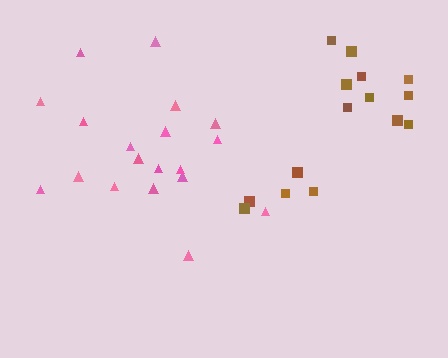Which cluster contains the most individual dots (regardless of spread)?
Pink (19).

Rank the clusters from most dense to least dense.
pink, brown.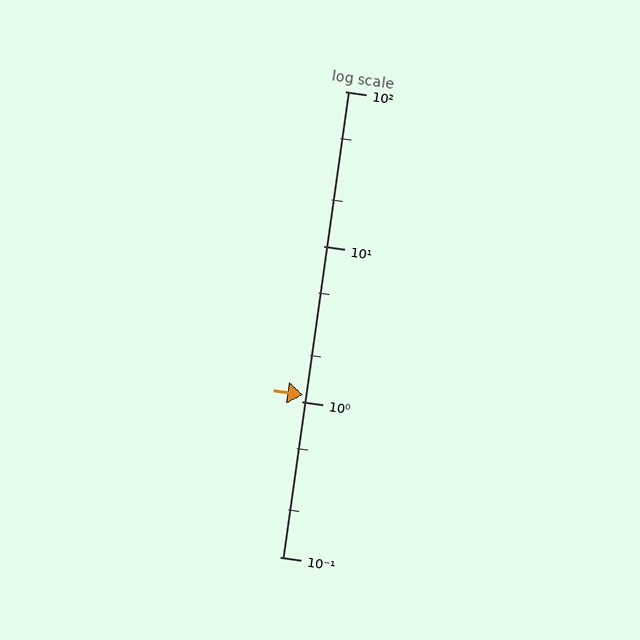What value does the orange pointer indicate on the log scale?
The pointer indicates approximately 1.1.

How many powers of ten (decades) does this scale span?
The scale spans 3 decades, from 0.1 to 100.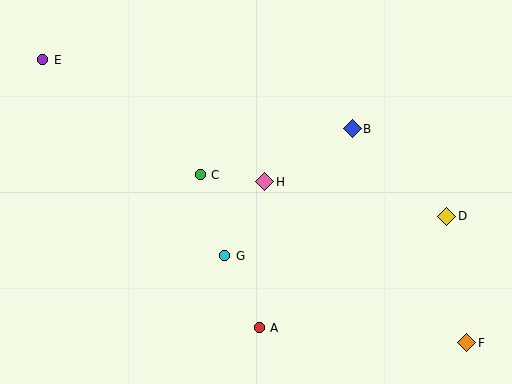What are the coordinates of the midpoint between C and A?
The midpoint between C and A is at (230, 251).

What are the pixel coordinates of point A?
Point A is at (259, 328).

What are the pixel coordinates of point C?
Point C is at (200, 175).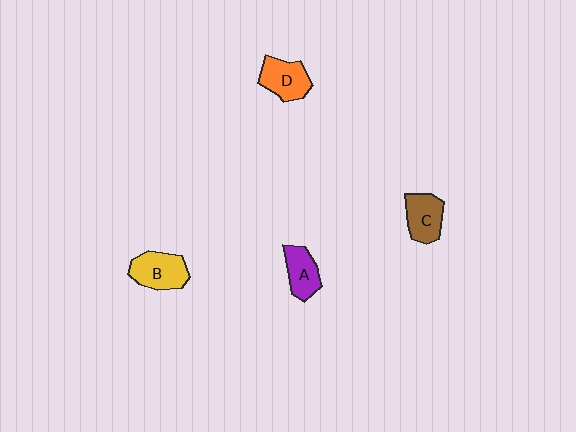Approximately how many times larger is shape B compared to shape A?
Approximately 1.3 times.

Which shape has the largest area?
Shape B (yellow).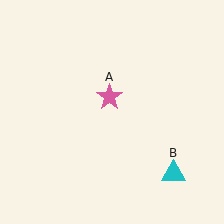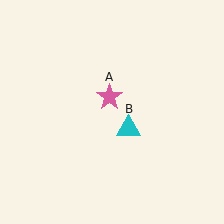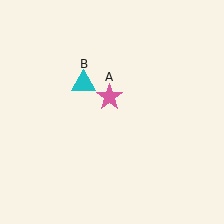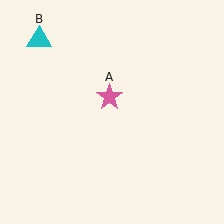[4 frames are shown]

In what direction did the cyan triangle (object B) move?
The cyan triangle (object B) moved up and to the left.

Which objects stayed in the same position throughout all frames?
Pink star (object A) remained stationary.